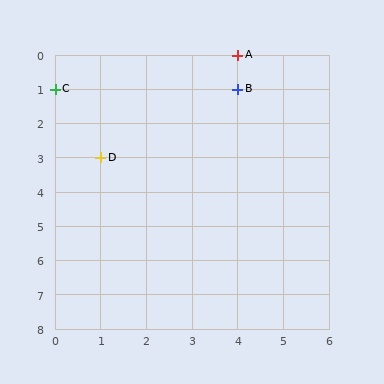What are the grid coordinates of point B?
Point B is at grid coordinates (4, 1).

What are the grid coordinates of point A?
Point A is at grid coordinates (4, 0).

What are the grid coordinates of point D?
Point D is at grid coordinates (1, 3).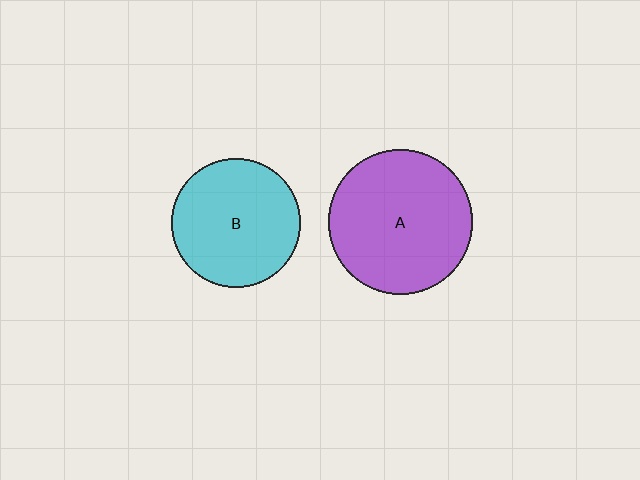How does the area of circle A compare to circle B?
Approximately 1.3 times.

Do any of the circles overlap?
No, none of the circles overlap.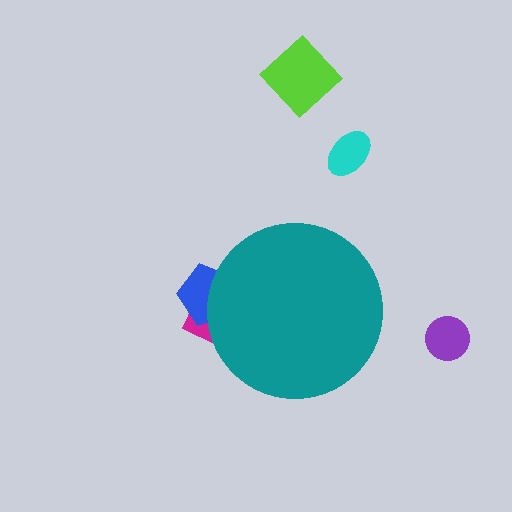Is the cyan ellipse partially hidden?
No, the cyan ellipse is fully visible.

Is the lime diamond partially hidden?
No, the lime diamond is fully visible.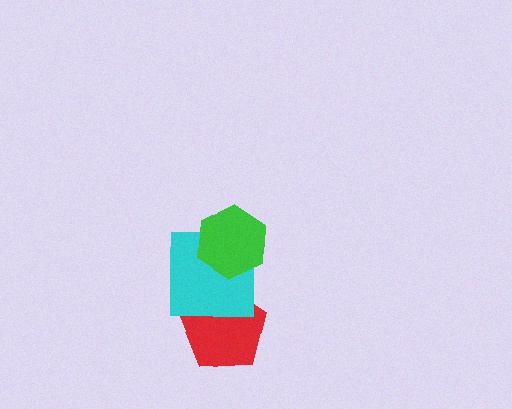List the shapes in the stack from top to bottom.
From top to bottom: the green hexagon, the cyan square, the red pentagon.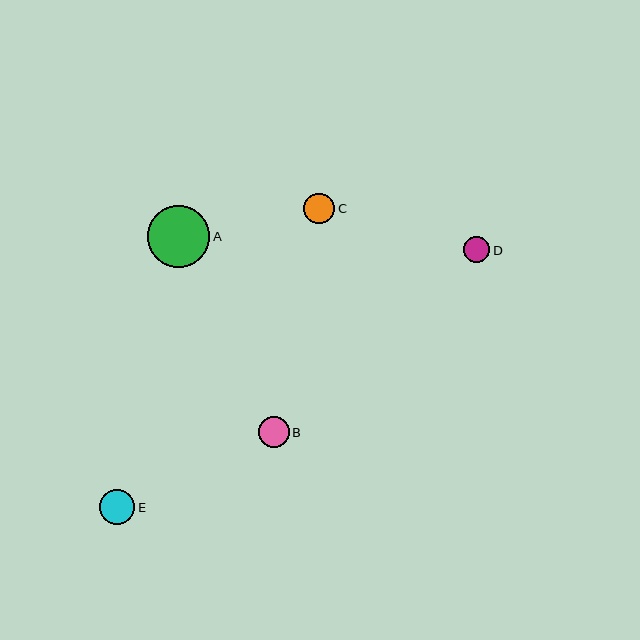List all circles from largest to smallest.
From largest to smallest: A, E, C, B, D.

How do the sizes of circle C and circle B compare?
Circle C and circle B are approximately the same size.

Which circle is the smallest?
Circle D is the smallest with a size of approximately 26 pixels.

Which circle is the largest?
Circle A is the largest with a size of approximately 62 pixels.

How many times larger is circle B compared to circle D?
Circle B is approximately 1.2 times the size of circle D.